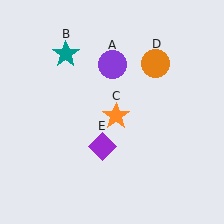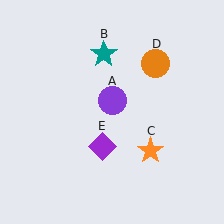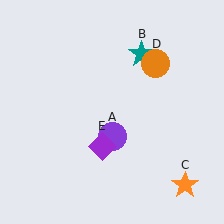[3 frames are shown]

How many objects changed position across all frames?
3 objects changed position: purple circle (object A), teal star (object B), orange star (object C).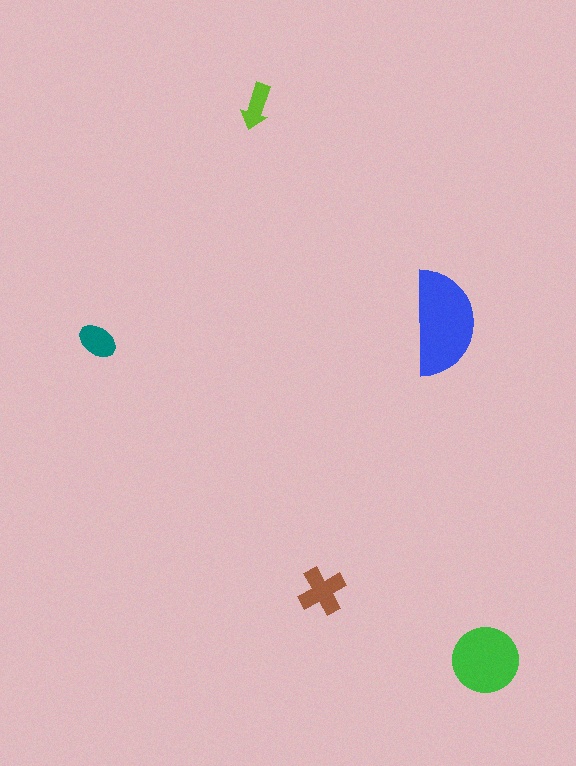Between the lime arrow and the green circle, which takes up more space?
The green circle.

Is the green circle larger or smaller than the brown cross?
Larger.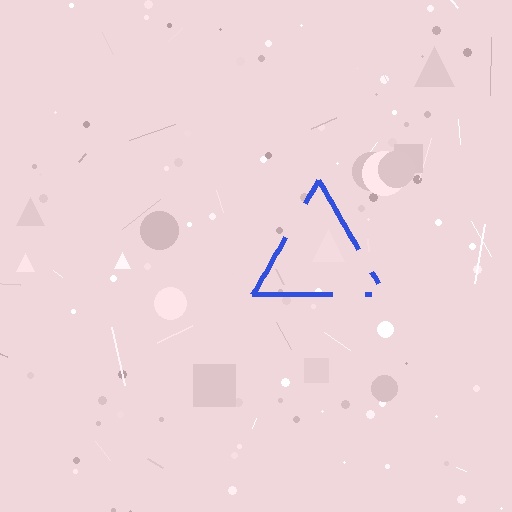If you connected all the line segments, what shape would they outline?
They would outline a triangle.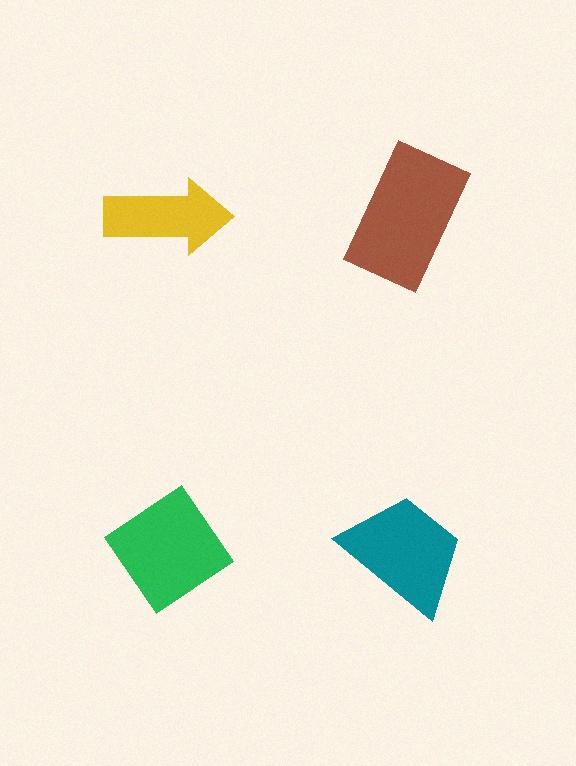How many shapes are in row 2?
2 shapes.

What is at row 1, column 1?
A yellow arrow.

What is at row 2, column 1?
A green diamond.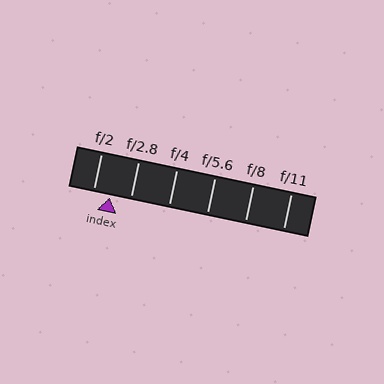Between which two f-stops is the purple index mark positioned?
The index mark is between f/2 and f/2.8.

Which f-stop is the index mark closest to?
The index mark is closest to f/2.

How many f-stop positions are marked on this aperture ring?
There are 6 f-stop positions marked.